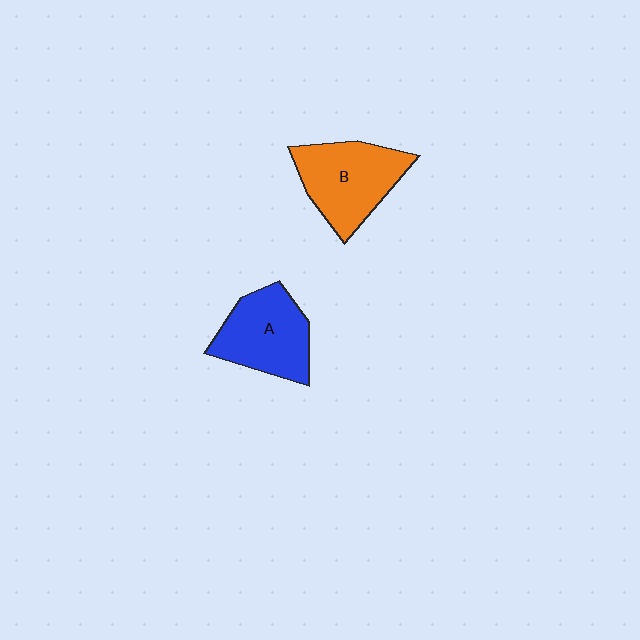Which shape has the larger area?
Shape B (orange).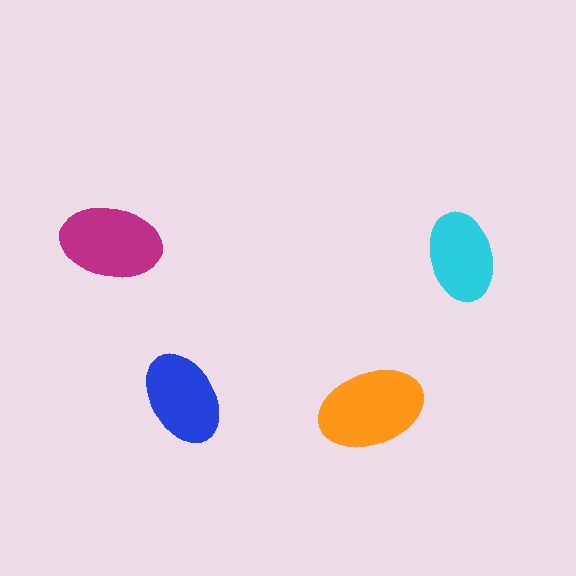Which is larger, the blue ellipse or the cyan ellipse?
The blue one.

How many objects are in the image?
There are 4 objects in the image.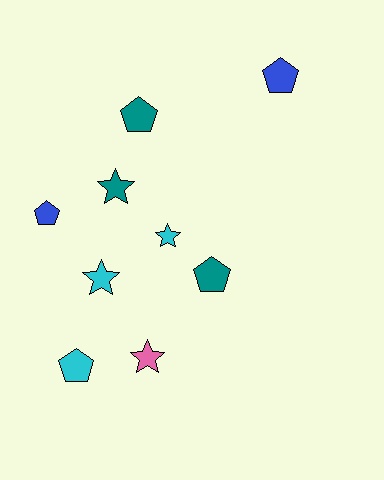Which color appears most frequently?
Cyan, with 3 objects.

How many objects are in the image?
There are 9 objects.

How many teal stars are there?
There is 1 teal star.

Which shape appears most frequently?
Pentagon, with 5 objects.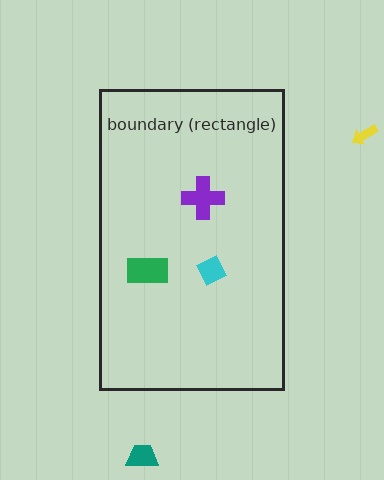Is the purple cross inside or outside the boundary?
Inside.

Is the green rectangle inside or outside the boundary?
Inside.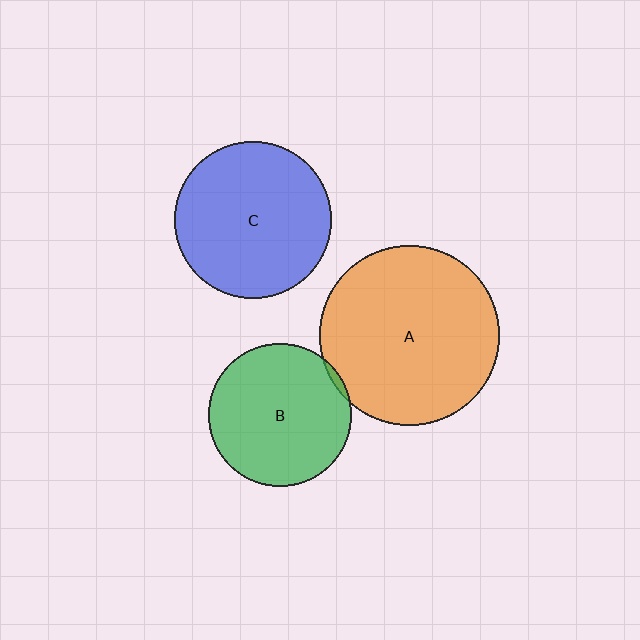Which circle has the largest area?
Circle A (orange).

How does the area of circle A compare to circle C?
Approximately 1.3 times.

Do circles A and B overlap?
Yes.